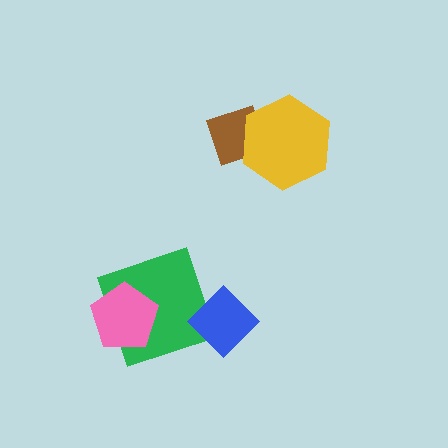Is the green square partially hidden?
Yes, it is partially covered by another shape.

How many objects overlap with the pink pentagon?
1 object overlaps with the pink pentagon.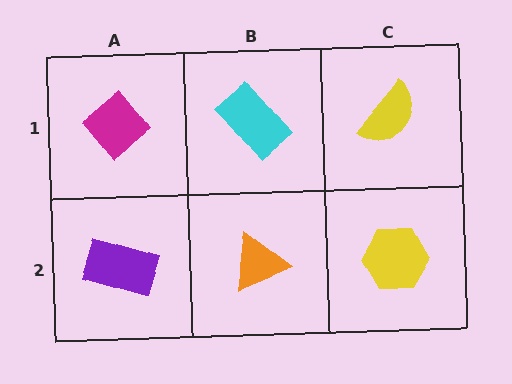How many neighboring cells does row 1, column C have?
2.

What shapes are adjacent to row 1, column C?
A yellow hexagon (row 2, column C), a cyan rectangle (row 1, column B).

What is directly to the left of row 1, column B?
A magenta diamond.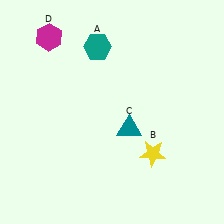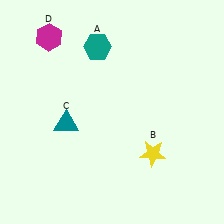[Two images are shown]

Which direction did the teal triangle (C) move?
The teal triangle (C) moved left.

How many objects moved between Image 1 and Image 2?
1 object moved between the two images.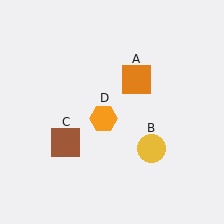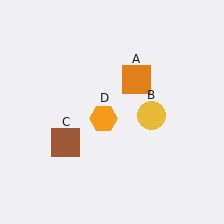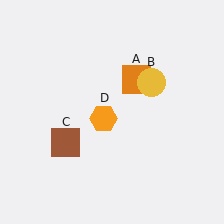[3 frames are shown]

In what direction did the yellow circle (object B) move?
The yellow circle (object B) moved up.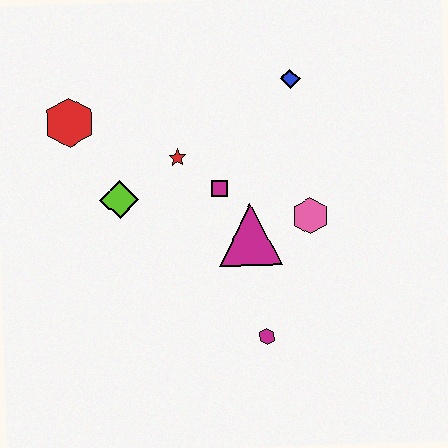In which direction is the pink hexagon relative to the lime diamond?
The pink hexagon is to the right of the lime diamond.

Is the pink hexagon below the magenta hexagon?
No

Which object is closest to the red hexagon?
The lime diamond is closest to the red hexagon.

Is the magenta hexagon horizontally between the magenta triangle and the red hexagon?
No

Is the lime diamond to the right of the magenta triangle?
No